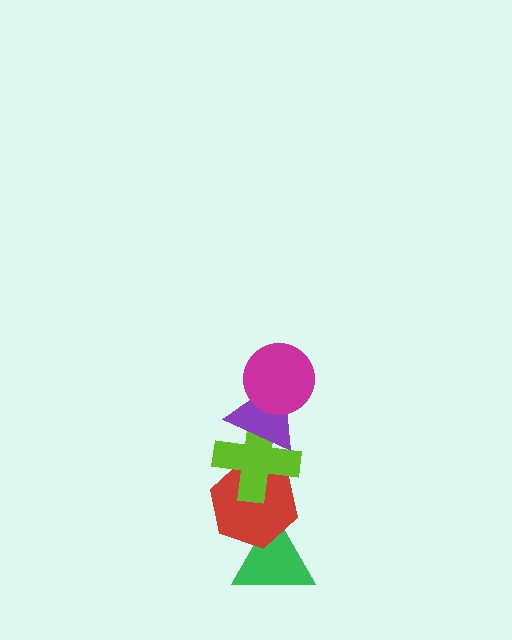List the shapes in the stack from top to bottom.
From top to bottom: the magenta circle, the purple triangle, the lime cross, the red hexagon, the green triangle.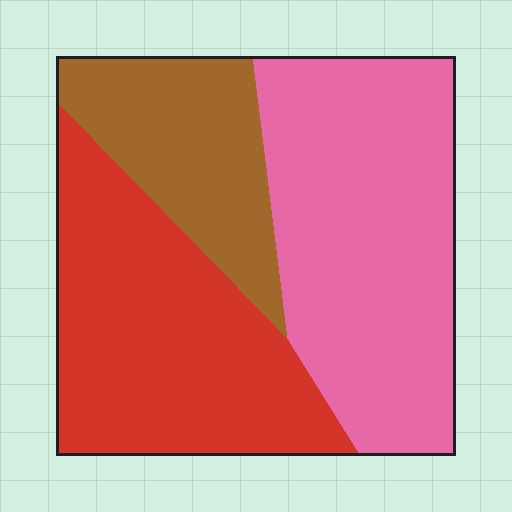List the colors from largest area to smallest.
From largest to smallest: pink, red, brown.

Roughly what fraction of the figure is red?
Red takes up about three eighths (3/8) of the figure.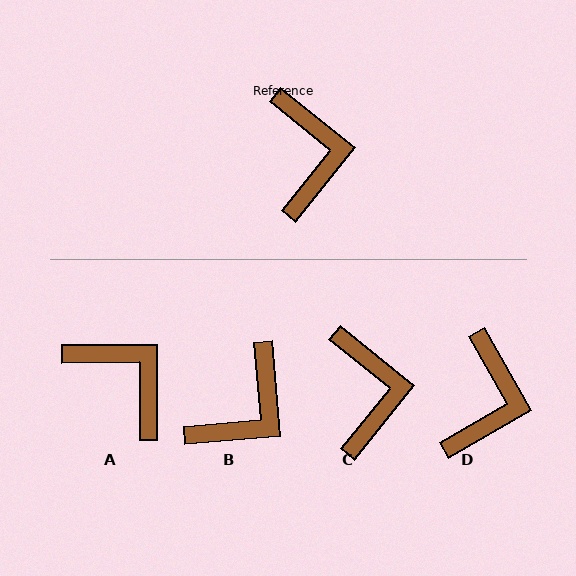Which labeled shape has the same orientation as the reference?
C.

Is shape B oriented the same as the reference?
No, it is off by about 46 degrees.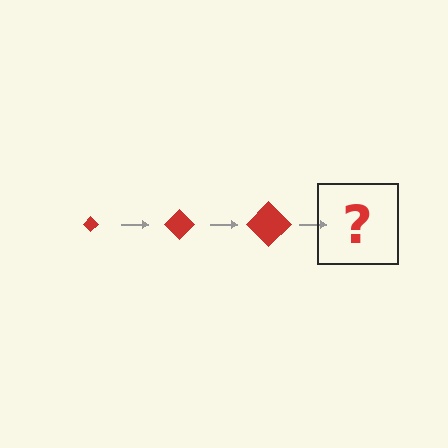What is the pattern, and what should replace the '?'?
The pattern is that the diamond gets progressively larger each step. The '?' should be a red diamond, larger than the previous one.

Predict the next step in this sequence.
The next step is a red diamond, larger than the previous one.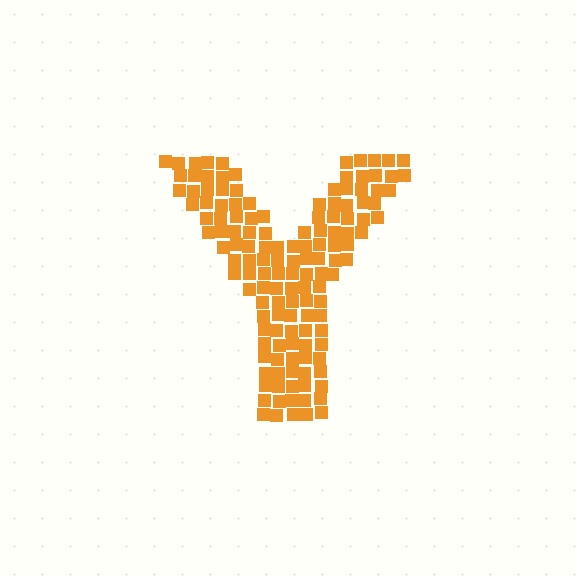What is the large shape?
The large shape is the letter Y.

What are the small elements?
The small elements are squares.